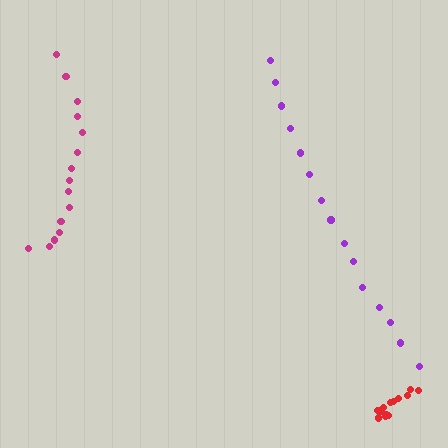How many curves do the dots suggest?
There are 3 distinct paths.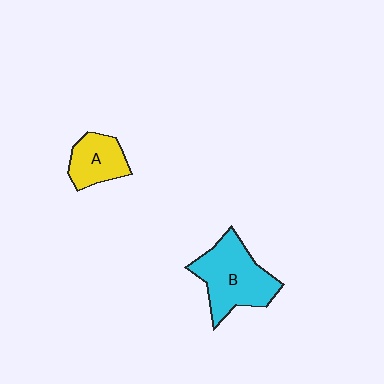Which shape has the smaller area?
Shape A (yellow).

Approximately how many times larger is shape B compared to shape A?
Approximately 1.8 times.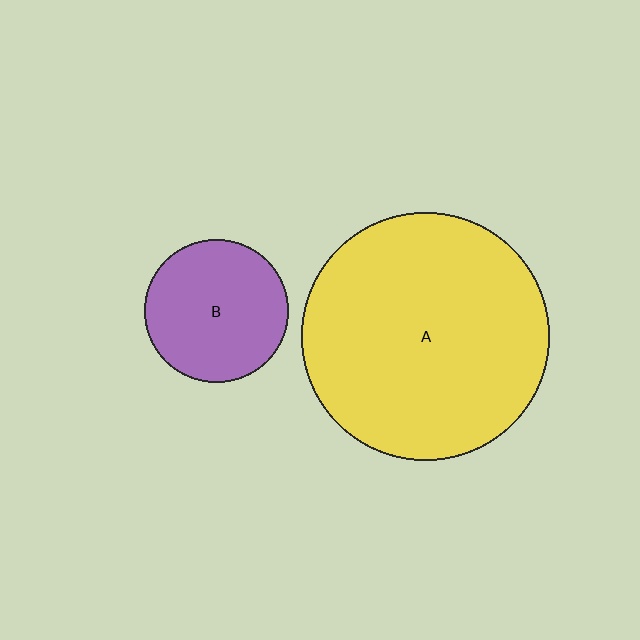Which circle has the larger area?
Circle A (yellow).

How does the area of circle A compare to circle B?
Approximately 3.0 times.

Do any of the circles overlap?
No, none of the circles overlap.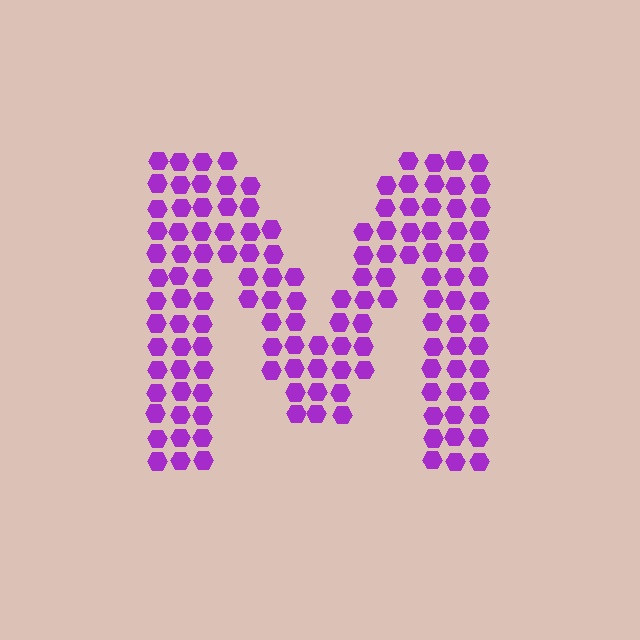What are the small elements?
The small elements are hexagons.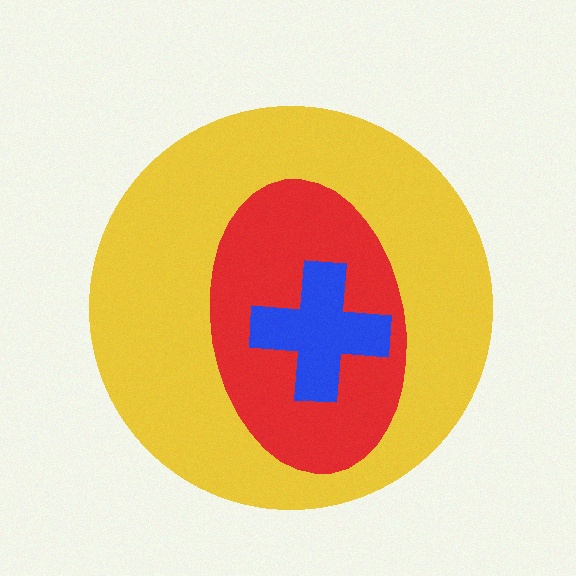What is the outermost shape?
The yellow circle.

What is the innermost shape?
The blue cross.